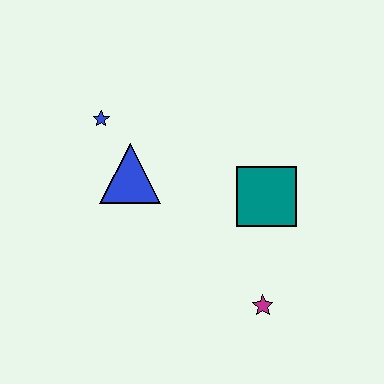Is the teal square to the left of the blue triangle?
No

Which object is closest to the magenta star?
The teal square is closest to the magenta star.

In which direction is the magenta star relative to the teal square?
The magenta star is below the teal square.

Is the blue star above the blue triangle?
Yes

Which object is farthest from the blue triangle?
The magenta star is farthest from the blue triangle.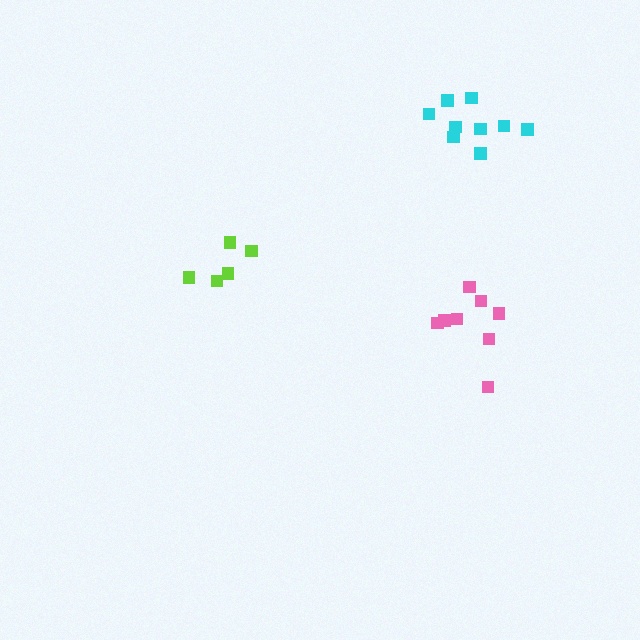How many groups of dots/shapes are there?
There are 3 groups.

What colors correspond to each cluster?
The clusters are colored: pink, lime, cyan.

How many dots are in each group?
Group 1: 8 dots, Group 2: 5 dots, Group 3: 9 dots (22 total).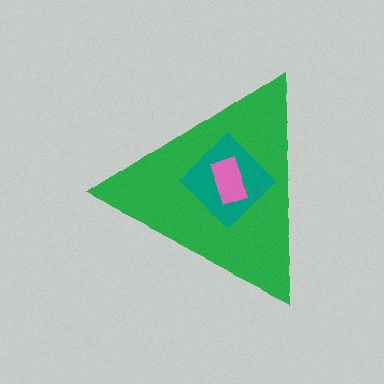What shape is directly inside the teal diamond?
The pink rectangle.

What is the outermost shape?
The green triangle.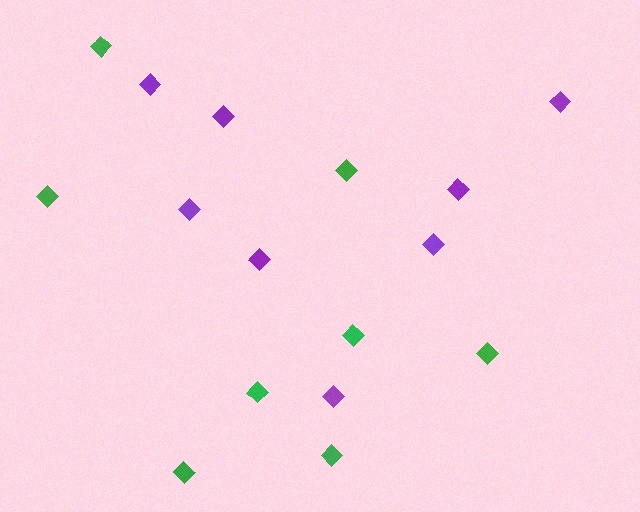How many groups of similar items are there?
There are 2 groups: one group of purple diamonds (8) and one group of green diamonds (8).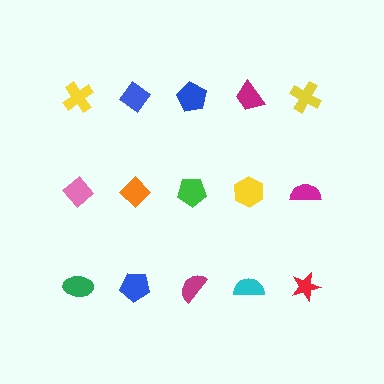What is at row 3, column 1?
A green ellipse.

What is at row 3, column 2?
A blue pentagon.